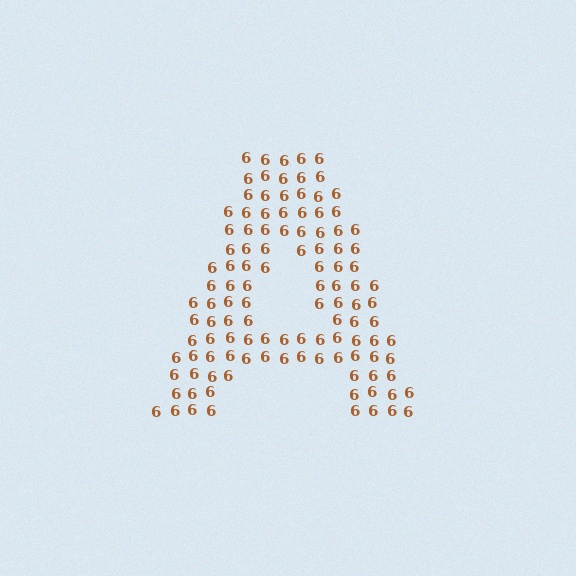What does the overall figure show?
The overall figure shows the letter A.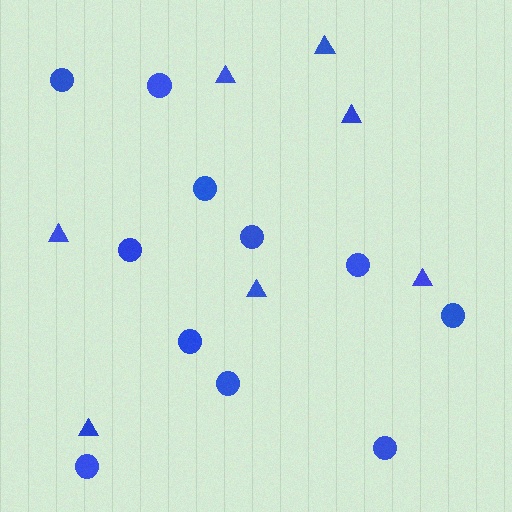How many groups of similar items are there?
There are 2 groups: one group of circles (11) and one group of triangles (7).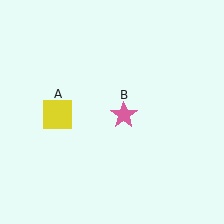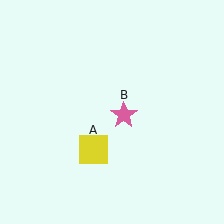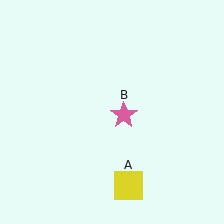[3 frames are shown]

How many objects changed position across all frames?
1 object changed position: yellow square (object A).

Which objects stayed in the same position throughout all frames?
Pink star (object B) remained stationary.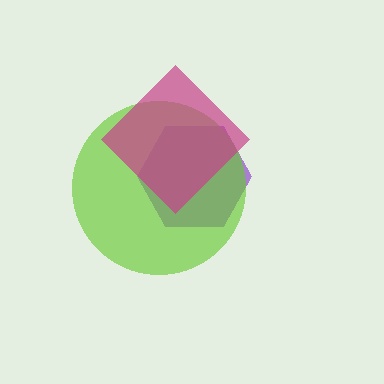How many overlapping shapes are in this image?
There are 3 overlapping shapes in the image.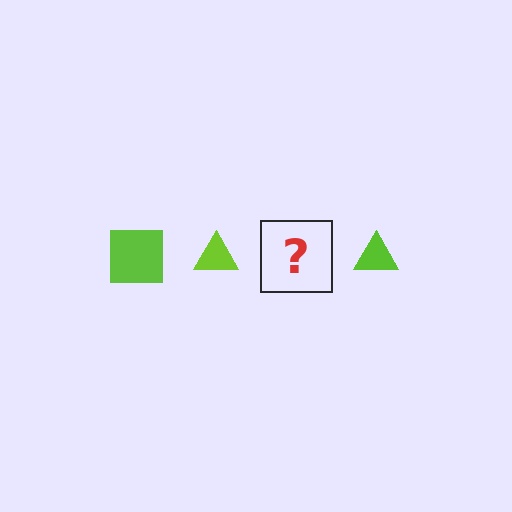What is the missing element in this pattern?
The missing element is a lime square.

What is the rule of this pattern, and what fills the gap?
The rule is that the pattern cycles through square, triangle shapes in lime. The gap should be filled with a lime square.